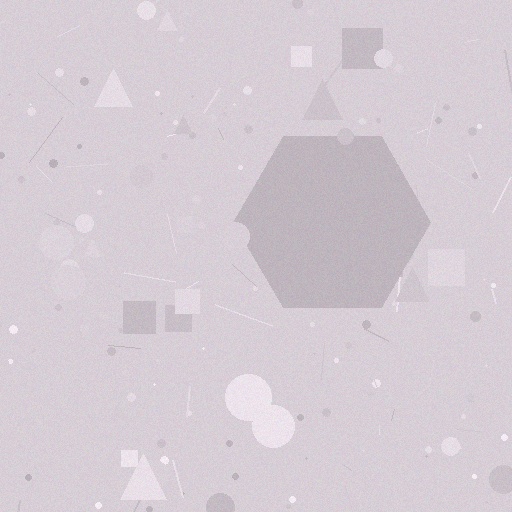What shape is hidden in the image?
A hexagon is hidden in the image.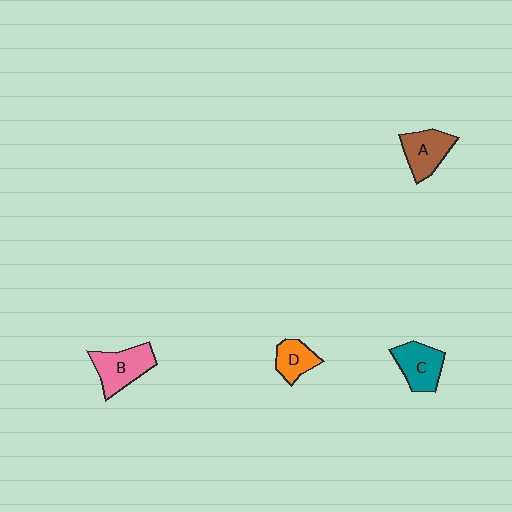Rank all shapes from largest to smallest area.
From largest to smallest: B (pink), C (teal), A (brown), D (orange).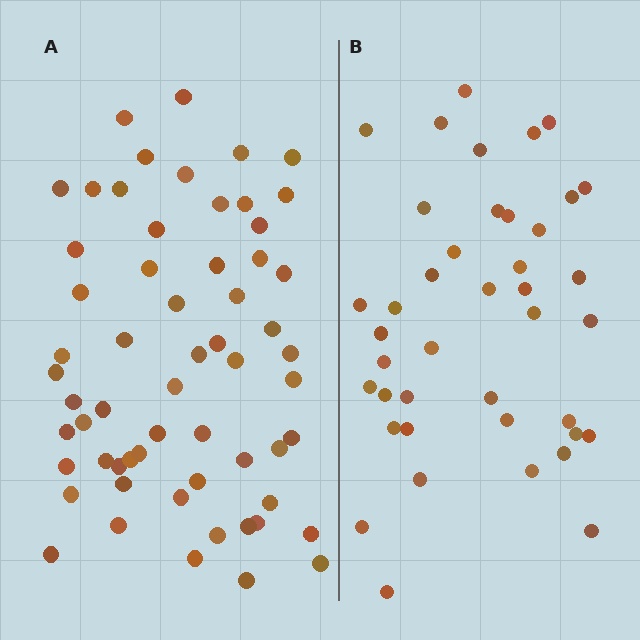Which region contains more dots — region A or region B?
Region A (the left region) has more dots.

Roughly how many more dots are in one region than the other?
Region A has approximately 20 more dots than region B.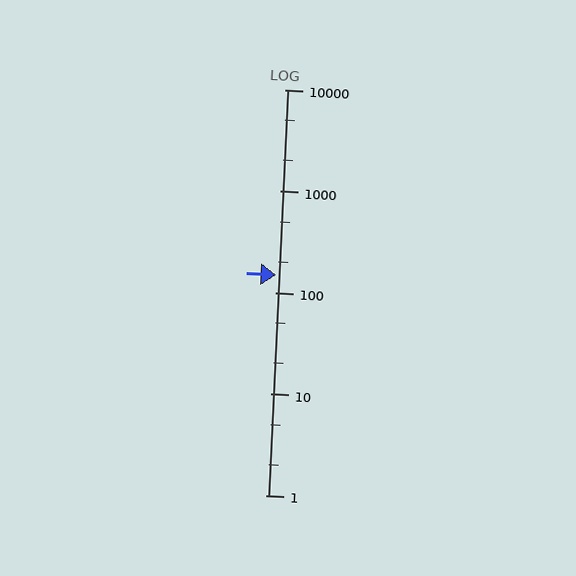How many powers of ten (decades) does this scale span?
The scale spans 4 decades, from 1 to 10000.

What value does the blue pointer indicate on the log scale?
The pointer indicates approximately 150.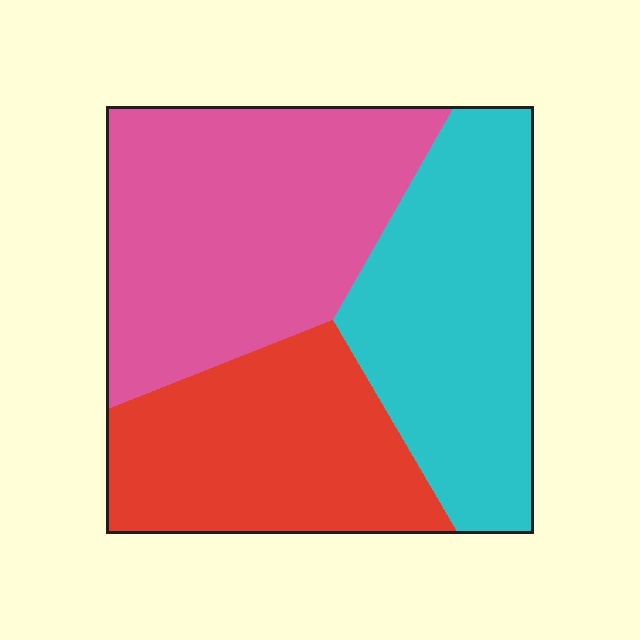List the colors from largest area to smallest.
From largest to smallest: pink, cyan, red.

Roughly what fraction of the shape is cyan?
Cyan covers 33% of the shape.